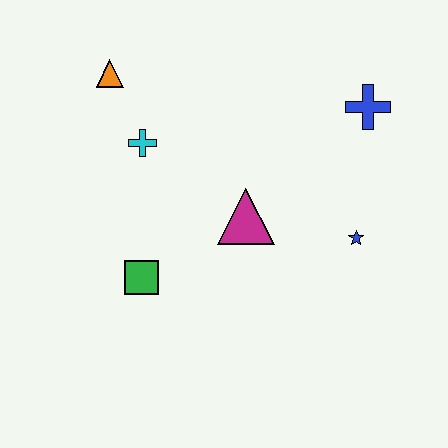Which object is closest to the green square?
The magenta triangle is closest to the green square.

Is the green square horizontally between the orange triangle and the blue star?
Yes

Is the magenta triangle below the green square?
No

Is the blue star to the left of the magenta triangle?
No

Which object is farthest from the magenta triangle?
The orange triangle is farthest from the magenta triangle.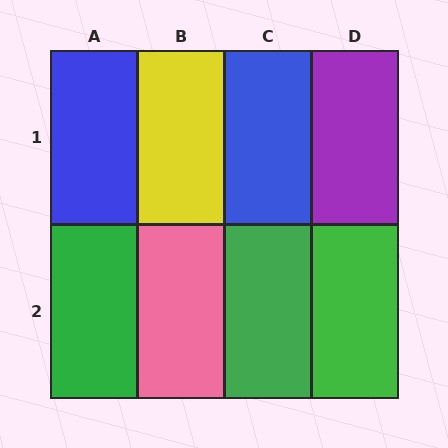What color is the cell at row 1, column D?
Purple.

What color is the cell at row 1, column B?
Yellow.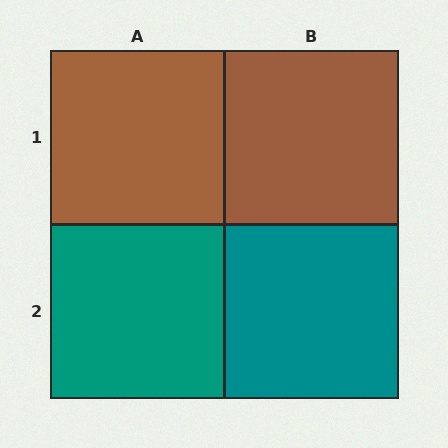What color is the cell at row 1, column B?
Brown.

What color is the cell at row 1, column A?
Brown.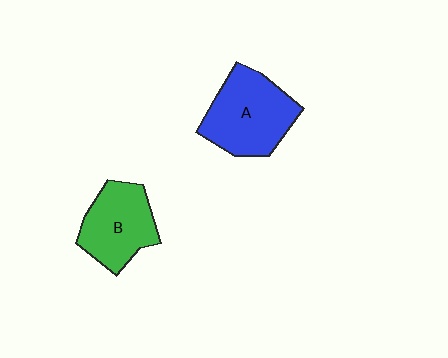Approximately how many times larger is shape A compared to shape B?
Approximately 1.2 times.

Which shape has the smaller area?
Shape B (green).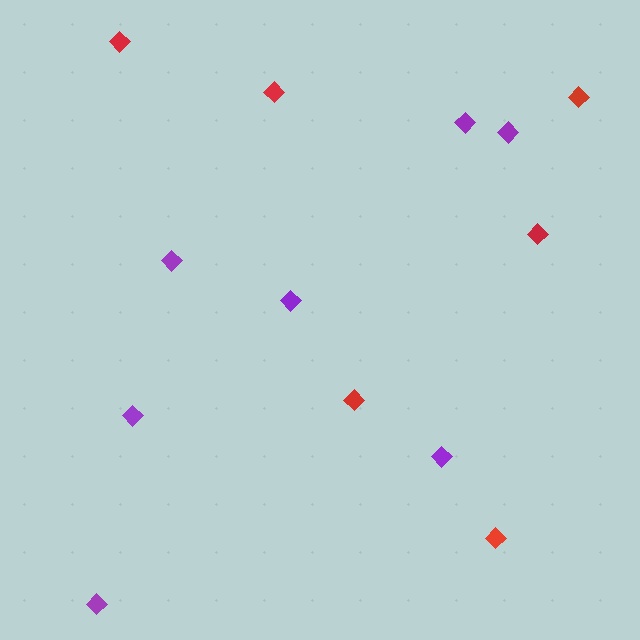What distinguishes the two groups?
There are 2 groups: one group of red diamonds (6) and one group of purple diamonds (7).